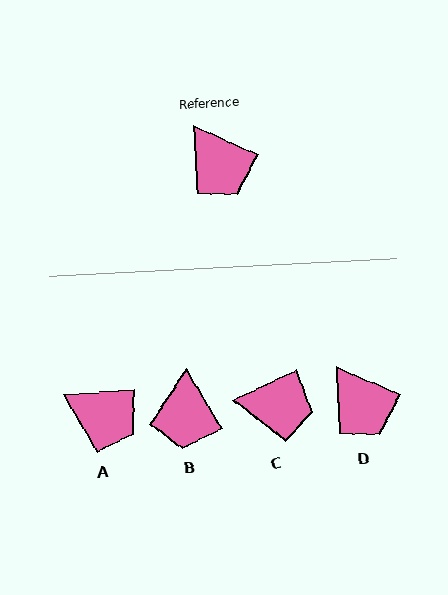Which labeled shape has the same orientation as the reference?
D.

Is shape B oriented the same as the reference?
No, it is off by about 36 degrees.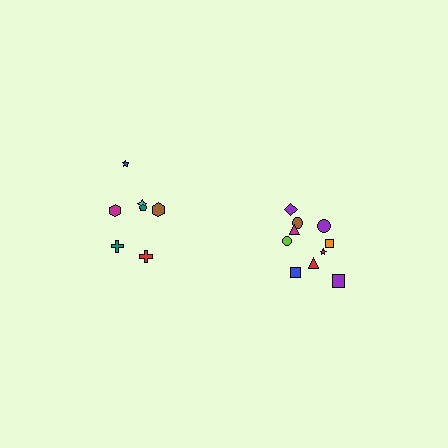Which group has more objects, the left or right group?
The right group.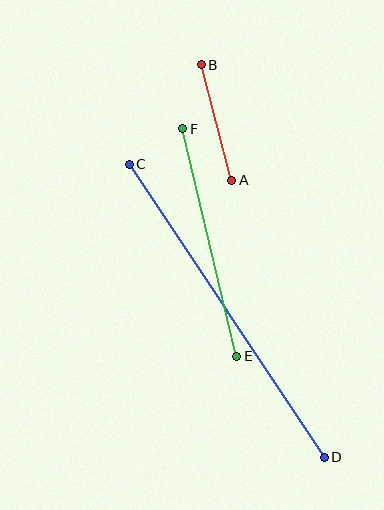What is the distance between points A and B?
The distance is approximately 119 pixels.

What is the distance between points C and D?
The distance is approximately 352 pixels.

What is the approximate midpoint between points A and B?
The midpoint is at approximately (217, 122) pixels.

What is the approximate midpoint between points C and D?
The midpoint is at approximately (227, 311) pixels.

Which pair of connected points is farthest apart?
Points C and D are farthest apart.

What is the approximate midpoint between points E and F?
The midpoint is at approximately (210, 243) pixels.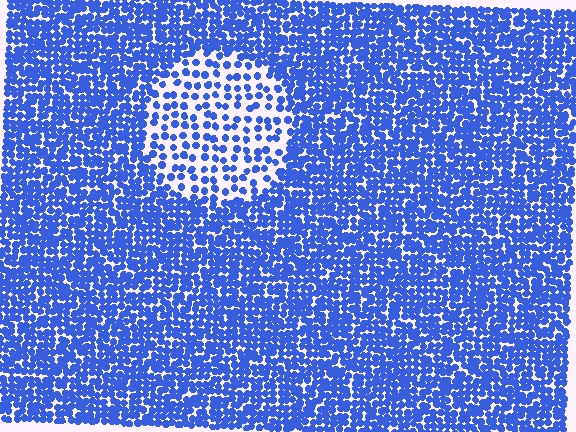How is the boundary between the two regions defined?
The boundary is defined by a change in element density (approximately 2.4x ratio). All elements are the same color, size, and shape.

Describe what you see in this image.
The image contains small blue elements arranged at two different densities. A circle-shaped region is visible where the elements are less densely packed than the surrounding area.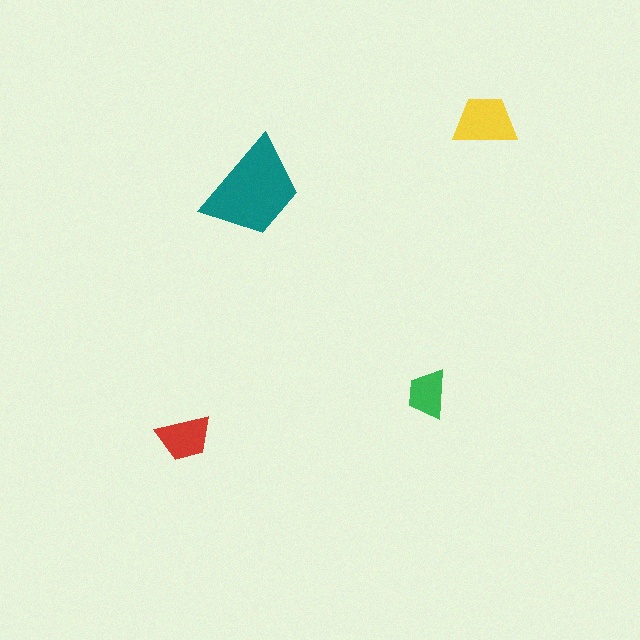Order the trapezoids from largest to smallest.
the teal one, the yellow one, the red one, the green one.